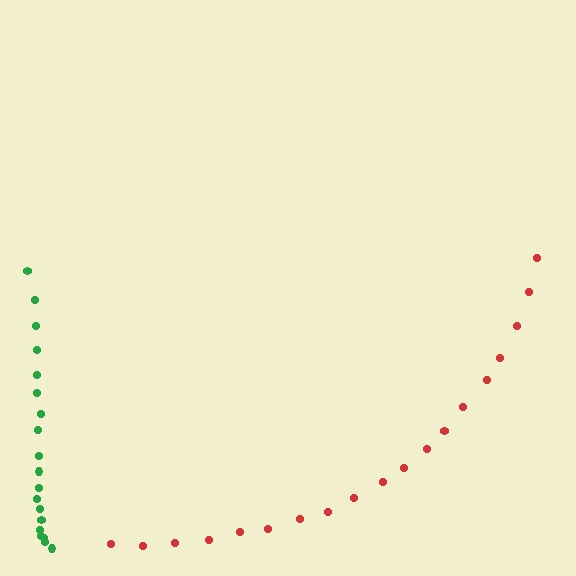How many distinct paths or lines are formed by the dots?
There are 2 distinct paths.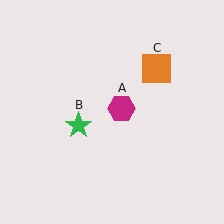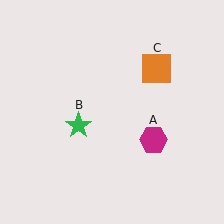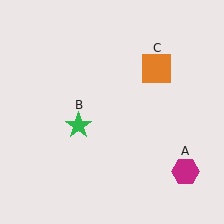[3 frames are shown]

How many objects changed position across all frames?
1 object changed position: magenta hexagon (object A).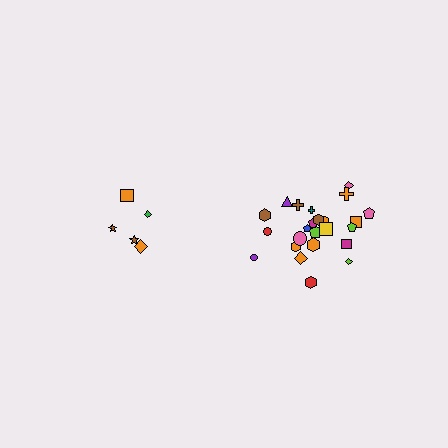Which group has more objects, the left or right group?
The right group.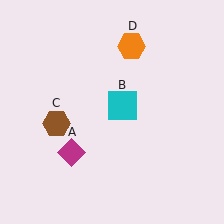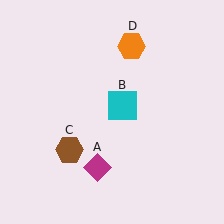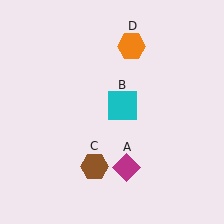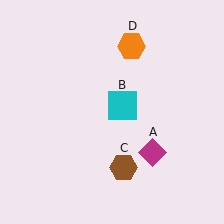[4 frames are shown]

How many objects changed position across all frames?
2 objects changed position: magenta diamond (object A), brown hexagon (object C).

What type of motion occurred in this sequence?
The magenta diamond (object A), brown hexagon (object C) rotated counterclockwise around the center of the scene.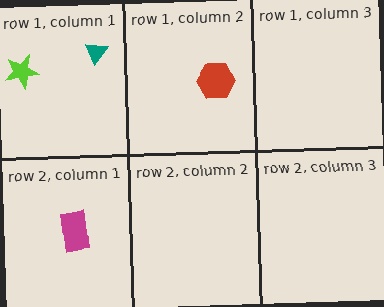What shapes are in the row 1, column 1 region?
The teal triangle, the lime star.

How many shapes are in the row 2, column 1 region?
1.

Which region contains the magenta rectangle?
The row 2, column 1 region.